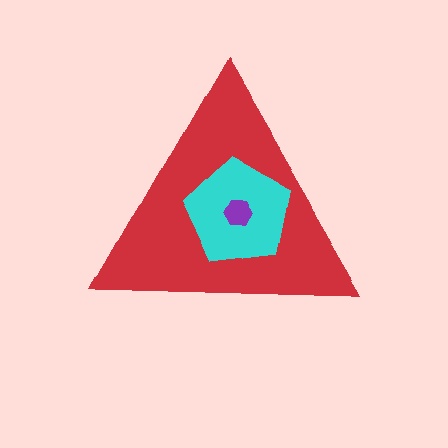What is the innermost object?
The purple hexagon.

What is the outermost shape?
The red triangle.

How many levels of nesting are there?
3.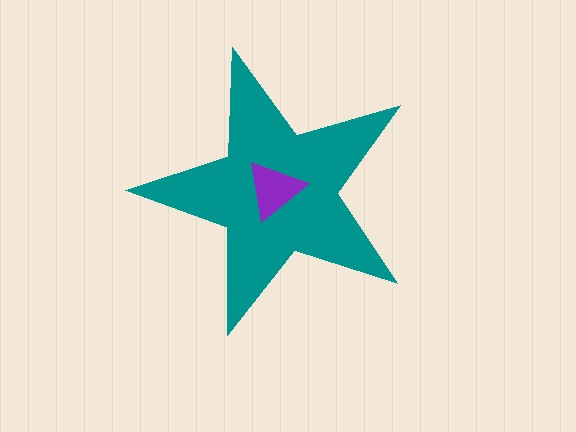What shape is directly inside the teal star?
The purple triangle.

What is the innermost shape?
The purple triangle.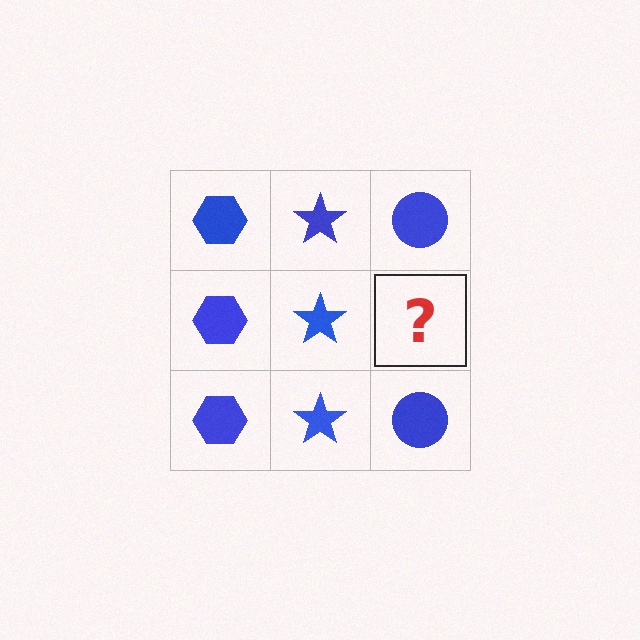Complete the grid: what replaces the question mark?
The question mark should be replaced with a blue circle.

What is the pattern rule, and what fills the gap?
The rule is that each column has a consistent shape. The gap should be filled with a blue circle.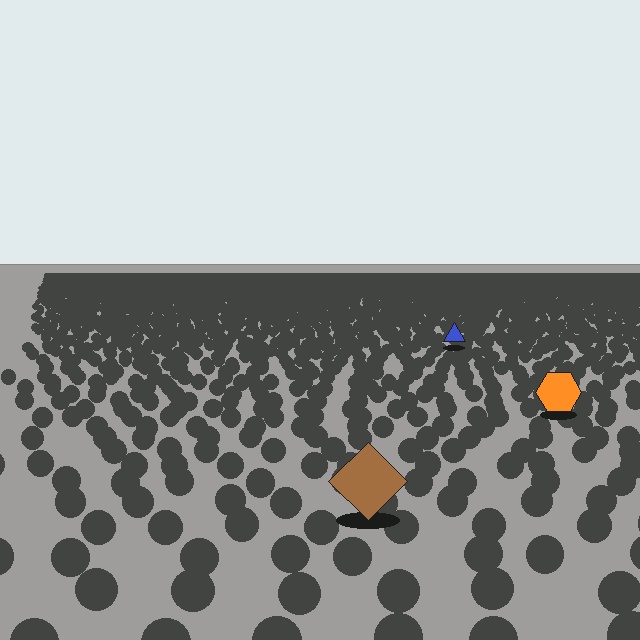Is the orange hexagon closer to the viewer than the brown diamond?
No. The brown diamond is closer — you can tell from the texture gradient: the ground texture is coarser near it.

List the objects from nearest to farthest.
From nearest to farthest: the brown diamond, the orange hexagon, the blue triangle.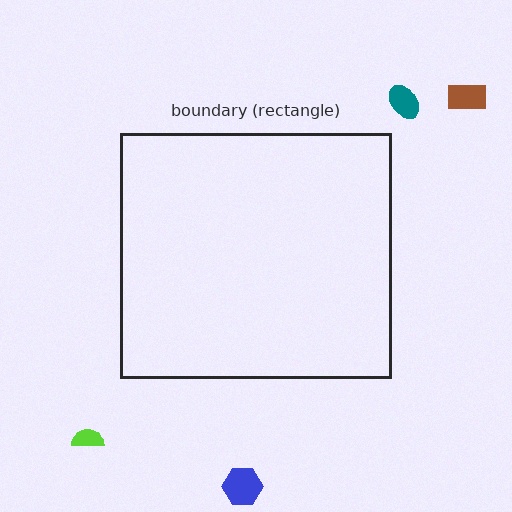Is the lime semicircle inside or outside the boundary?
Outside.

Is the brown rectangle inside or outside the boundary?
Outside.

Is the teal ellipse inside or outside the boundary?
Outside.